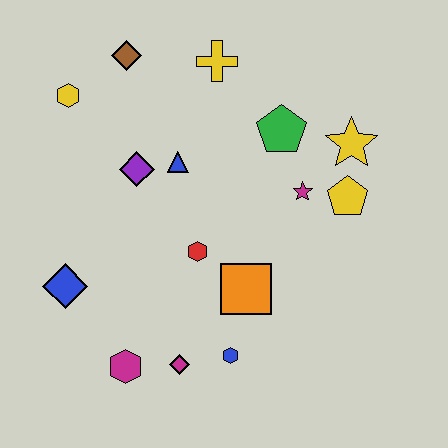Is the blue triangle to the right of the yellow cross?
No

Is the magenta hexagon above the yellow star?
No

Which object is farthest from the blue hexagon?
The brown diamond is farthest from the blue hexagon.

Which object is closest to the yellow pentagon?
The magenta star is closest to the yellow pentagon.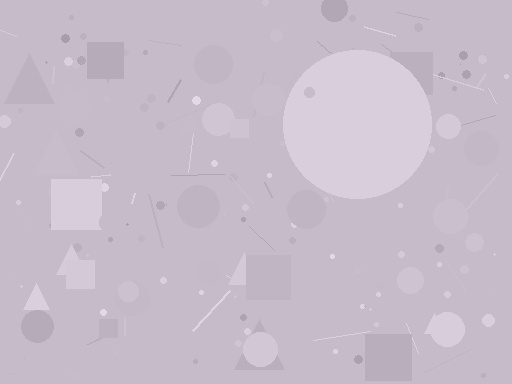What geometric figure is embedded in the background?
A circle is embedded in the background.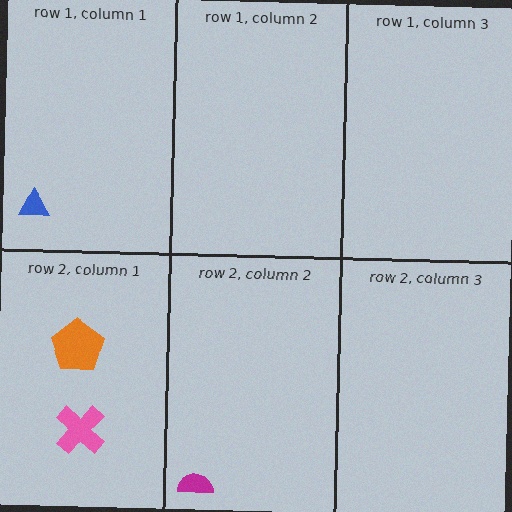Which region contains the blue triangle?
The row 1, column 1 region.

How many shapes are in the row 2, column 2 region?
1.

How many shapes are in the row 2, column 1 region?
2.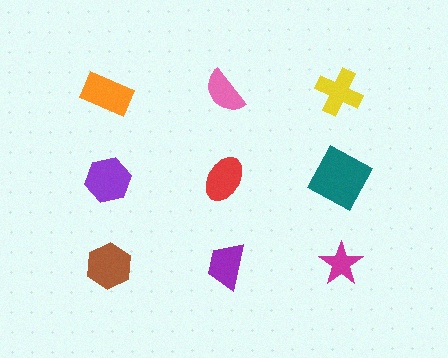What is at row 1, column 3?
A yellow cross.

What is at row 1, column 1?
An orange rectangle.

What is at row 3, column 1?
A brown hexagon.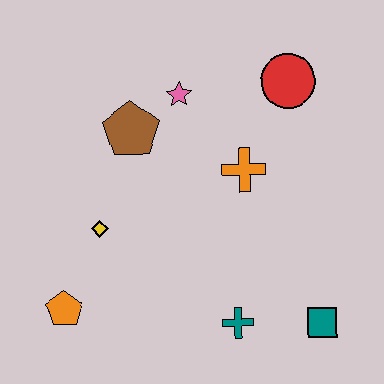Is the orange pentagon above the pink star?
No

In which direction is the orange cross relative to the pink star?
The orange cross is below the pink star.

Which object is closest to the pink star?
The brown pentagon is closest to the pink star.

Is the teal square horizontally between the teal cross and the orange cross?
No